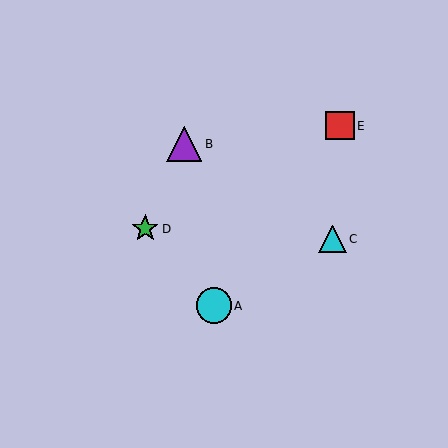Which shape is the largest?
The cyan circle (labeled A) is the largest.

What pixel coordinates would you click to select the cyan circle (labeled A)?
Click at (214, 306) to select the cyan circle A.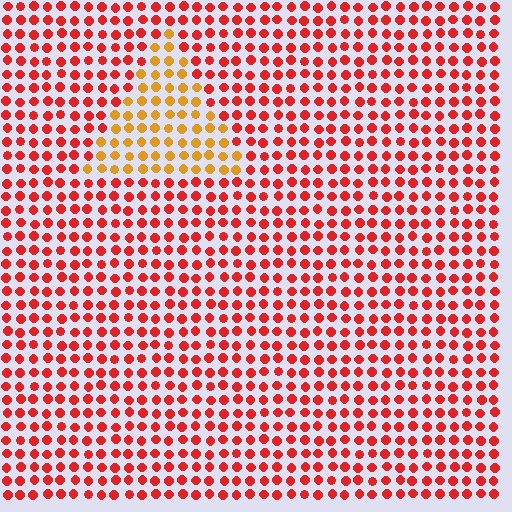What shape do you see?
I see a triangle.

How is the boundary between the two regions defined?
The boundary is defined purely by a slight shift in hue (about 39 degrees). Spacing, size, and orientation are identical on both sides.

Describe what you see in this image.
The image is filled with small red elements in a uniform arrangement. A triangle-shaped region is visible where the elements are tinted to a slightly different hue, forming a subtle color boundary.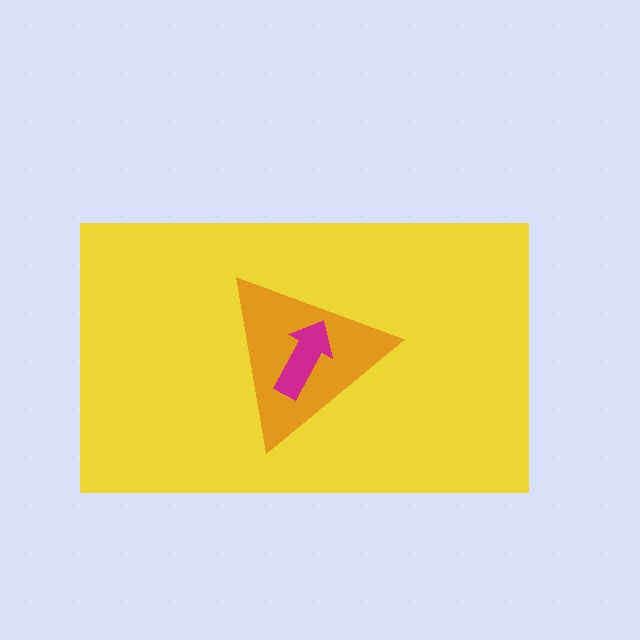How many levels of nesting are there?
3.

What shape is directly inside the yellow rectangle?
The orange triangle.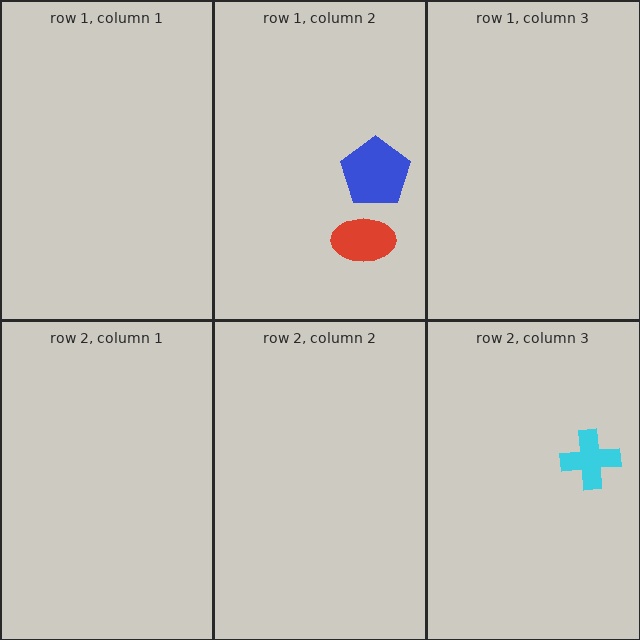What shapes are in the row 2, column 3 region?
The cyan cross.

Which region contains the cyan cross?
The row 2, column 3 region.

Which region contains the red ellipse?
The row 1, column 2 region.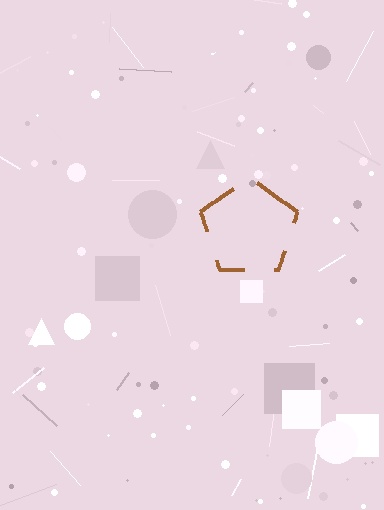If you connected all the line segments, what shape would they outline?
They would outline a pentagon.